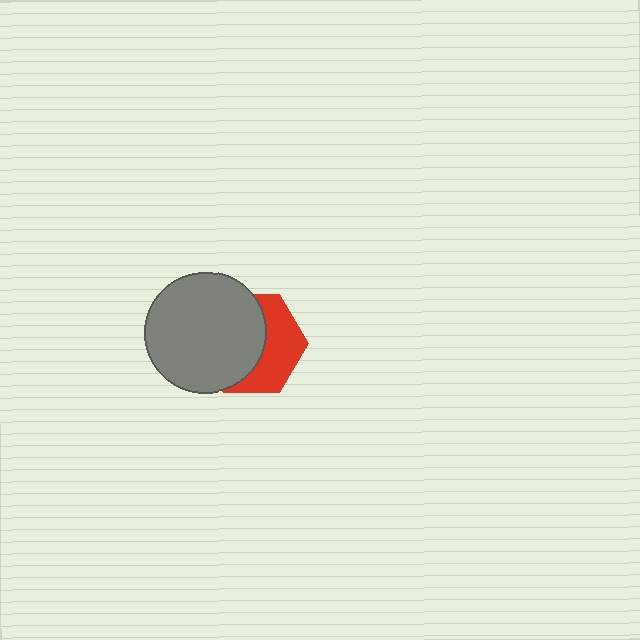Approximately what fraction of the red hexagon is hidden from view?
Roughly 57% of the red hexagon is hidden behind the gray circle.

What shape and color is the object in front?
The object in front is a gray circle.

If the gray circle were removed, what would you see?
You would see the complete red hexagon.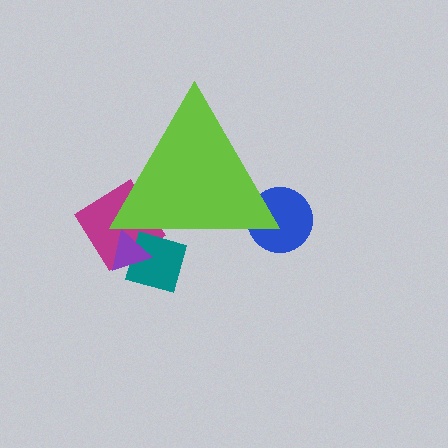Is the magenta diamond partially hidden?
Yes, the magenta diamond is partially hidden behind the lime triangle.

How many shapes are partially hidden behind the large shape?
4 shapes are partially hidden.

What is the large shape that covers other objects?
A lime triangle.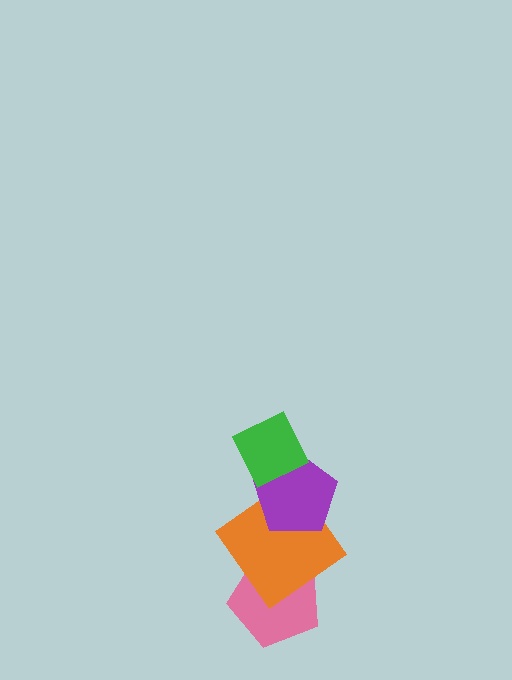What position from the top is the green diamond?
The green diamond is 1st from the top.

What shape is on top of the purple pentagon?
The green diamond is on top of the purple pentagon.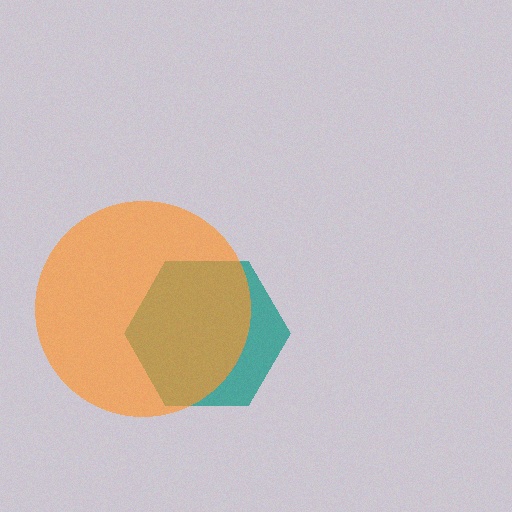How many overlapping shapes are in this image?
There are 2 overlapping shapes in the image.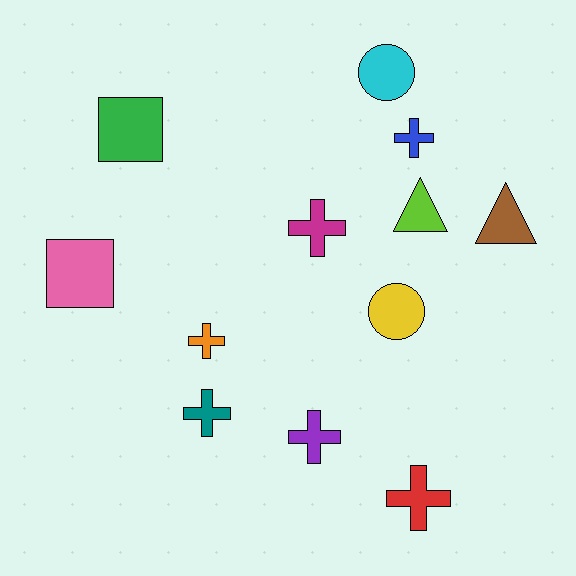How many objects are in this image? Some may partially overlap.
There are 12 objects.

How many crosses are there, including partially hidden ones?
There are 6 crosses.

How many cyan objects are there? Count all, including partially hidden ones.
There is 1 cyan object.